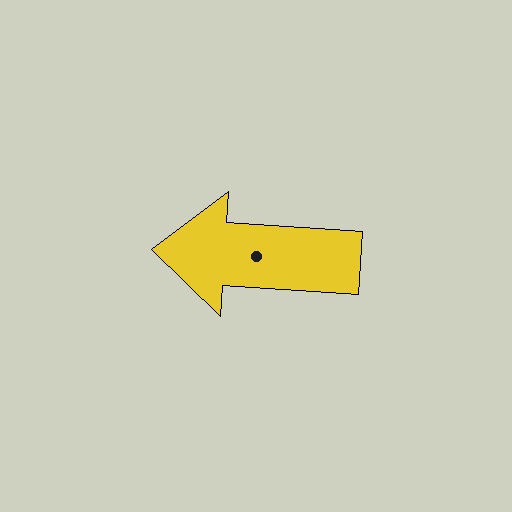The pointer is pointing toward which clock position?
Roughly 9 o'clock.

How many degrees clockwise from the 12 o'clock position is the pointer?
Approximately 274 degrees.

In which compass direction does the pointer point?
West.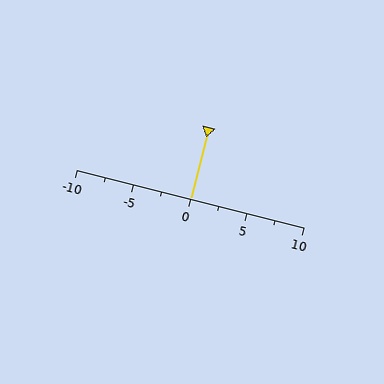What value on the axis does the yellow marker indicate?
The marker indicates approximately 0.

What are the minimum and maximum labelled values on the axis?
The axis runs from -10 to 10.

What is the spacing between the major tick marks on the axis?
The major ticks are spaced 5 apart.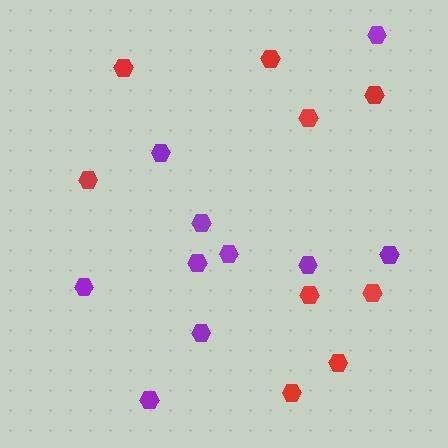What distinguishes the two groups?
There are 2 groups: one group of red hexagons (9) and one group of purple hexagons (10).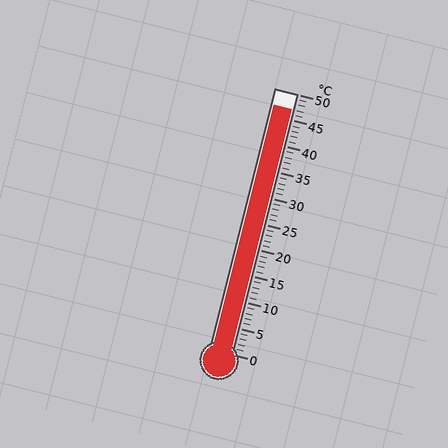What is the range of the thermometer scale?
The thermometer scale ranges from 0°C to 50°C.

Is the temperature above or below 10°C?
The temperature is above 10°C.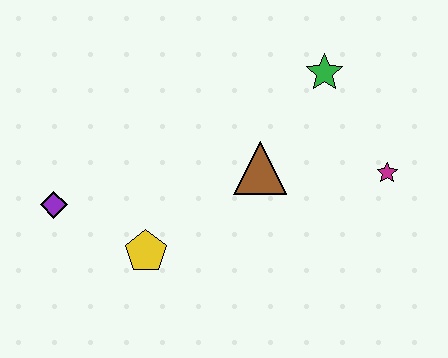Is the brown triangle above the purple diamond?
Yes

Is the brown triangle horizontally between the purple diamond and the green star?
Yes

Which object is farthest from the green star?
The purple diamond is farthest from the green star.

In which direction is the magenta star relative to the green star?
The magenta star is below the green star.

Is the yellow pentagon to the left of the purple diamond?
No